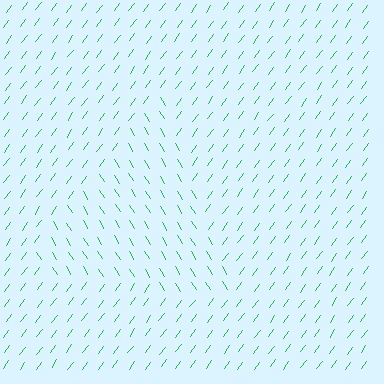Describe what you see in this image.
The image is filled with small green line segments. A triangle region in the image has lines oriented differently from the surrounding lines, creating a visible texture boundary.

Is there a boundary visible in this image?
Yes, there is a texture boundary formed by a change in line orientation.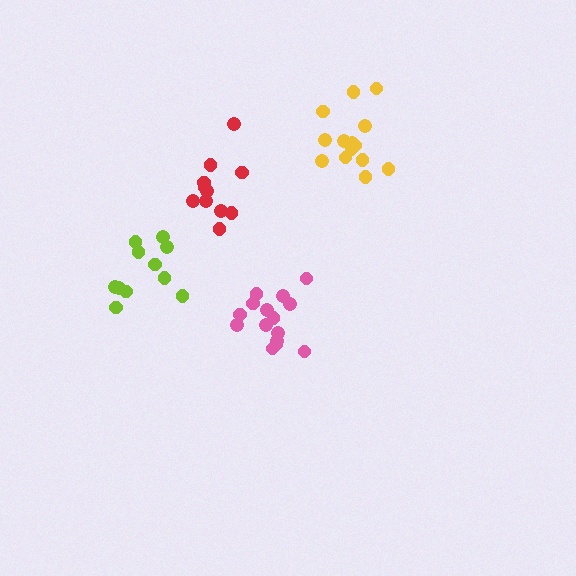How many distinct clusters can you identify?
There are 4 distinct clusters.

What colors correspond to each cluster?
The clusters are colored: lime, yellow, pink, red.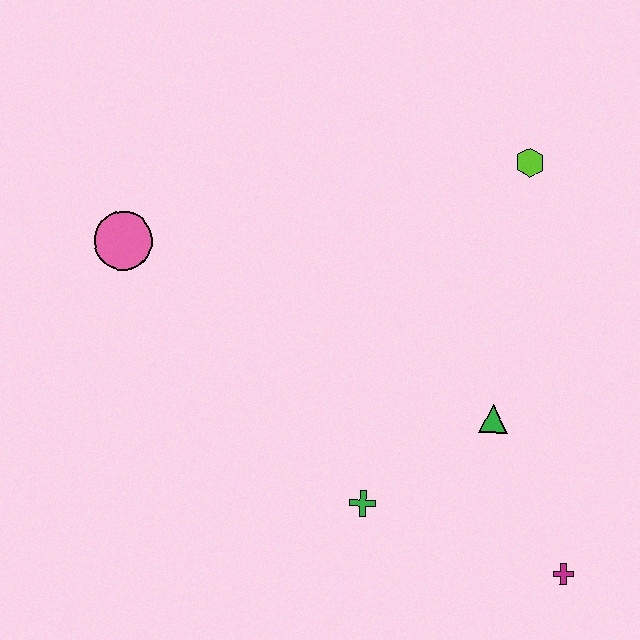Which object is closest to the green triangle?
The green cross is closest to the green triangle.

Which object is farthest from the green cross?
The lime hexagon is farthest from the green cross.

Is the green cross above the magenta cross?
Yes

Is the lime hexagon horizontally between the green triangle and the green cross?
No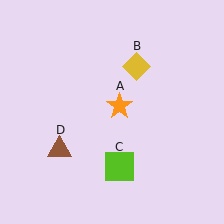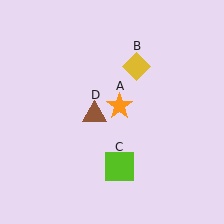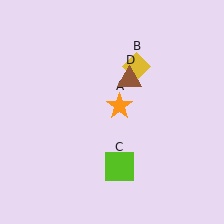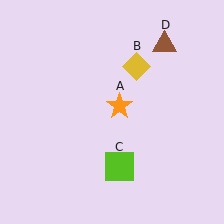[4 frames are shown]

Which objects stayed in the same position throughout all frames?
Orange star (object A) and yellow diamond (object B) and lime square (object C) remained stationary.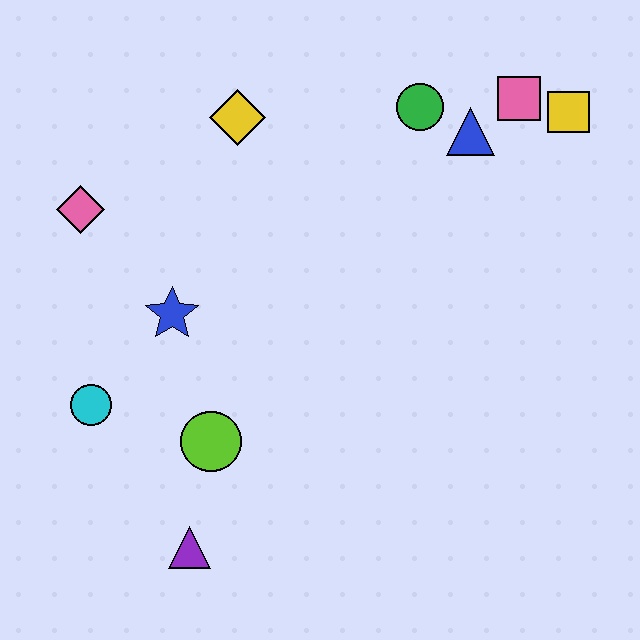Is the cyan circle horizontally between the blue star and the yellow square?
No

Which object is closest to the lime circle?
The purple triangle is closest to the lime circle.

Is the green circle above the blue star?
Yes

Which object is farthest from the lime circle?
The yellow square is farthest from the lime circle.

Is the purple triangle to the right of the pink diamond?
Yes